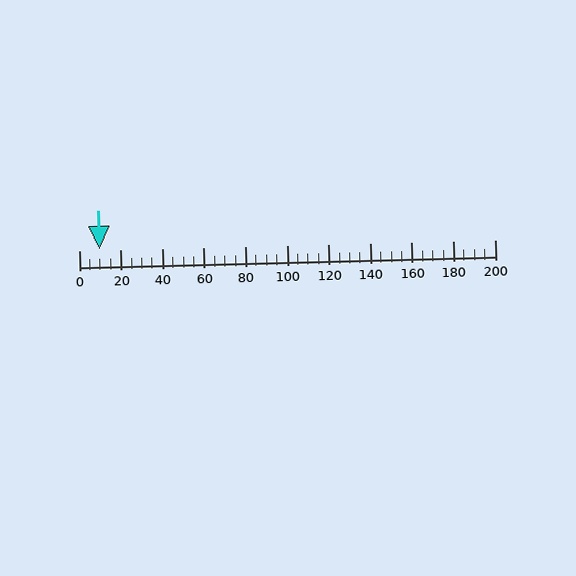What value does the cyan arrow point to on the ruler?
The cyan arrow points to approximately 10.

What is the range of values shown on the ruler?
The ruler shows values from 0 to 200.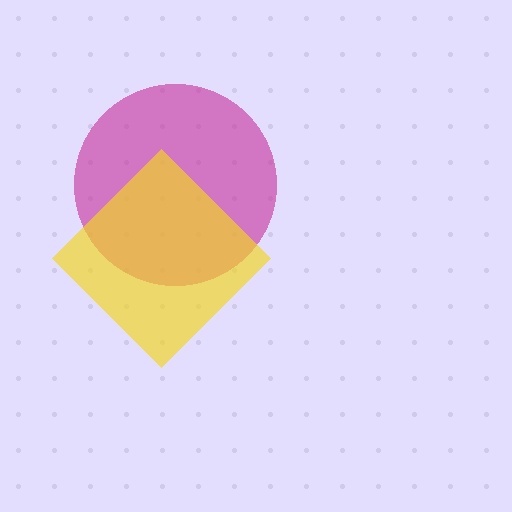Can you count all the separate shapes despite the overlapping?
Yes, there are 2 separate shapes.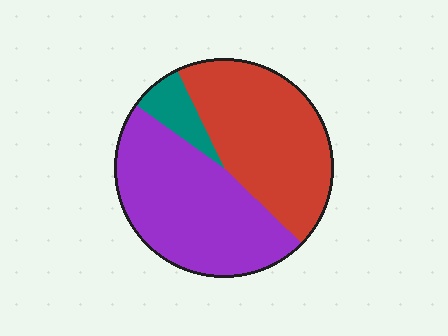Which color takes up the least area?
Teal, at roughly 10%.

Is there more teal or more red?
Red.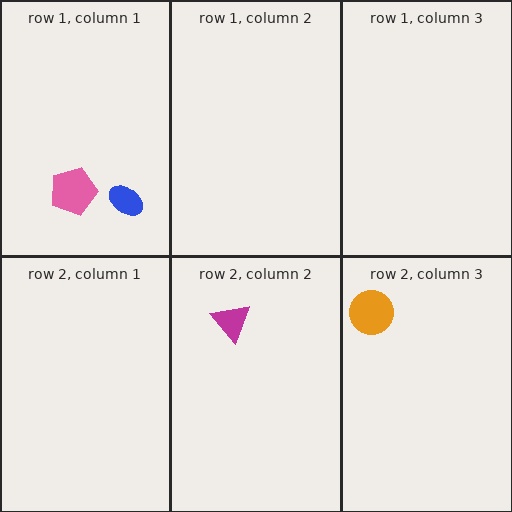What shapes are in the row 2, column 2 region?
The magenta triangle.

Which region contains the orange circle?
The row 2, column 3 region.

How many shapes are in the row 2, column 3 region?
1.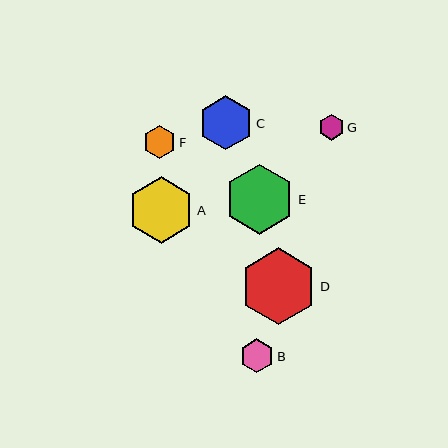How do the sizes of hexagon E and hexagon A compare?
Hexagon E and hexagon A are approximately the same size.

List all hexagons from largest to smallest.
From largest to smallest: D, E, A, C, B, F, G.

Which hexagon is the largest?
Hexagon D is the largest with a size of approximately 76 pixels.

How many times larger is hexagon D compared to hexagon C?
Hexagon D is approximately 1.4 times the size of hexagon C.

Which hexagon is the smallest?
Hexagon G is the smallest with a size of approximately 26 pixels.